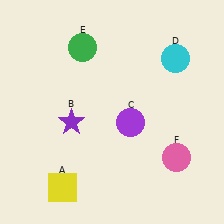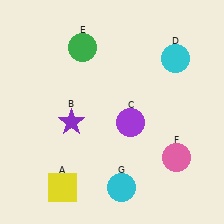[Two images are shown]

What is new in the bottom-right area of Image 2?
A cyan circle (G) was added in the bottom-right area of Image 2.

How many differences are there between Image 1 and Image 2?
There is 1 difference between the two images.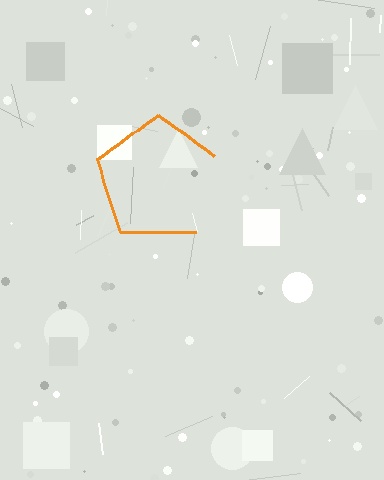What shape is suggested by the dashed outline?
The dashed outline suggests a pentagon.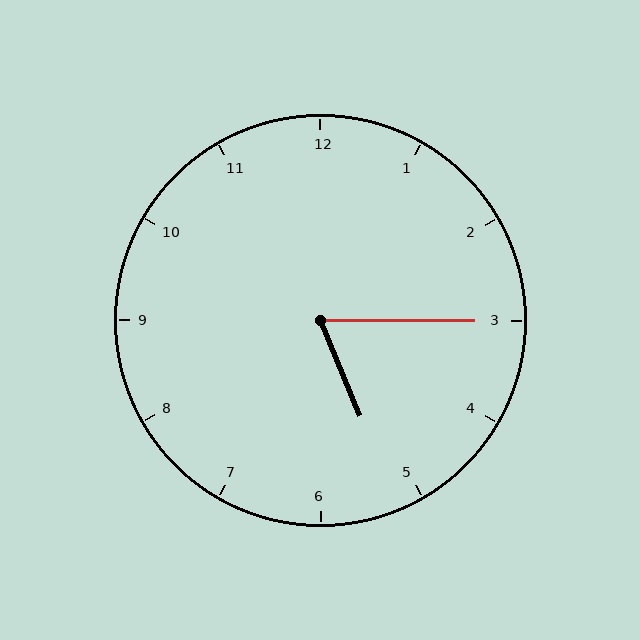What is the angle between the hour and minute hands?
Approximately 68 degrees.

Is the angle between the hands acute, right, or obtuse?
It is acute.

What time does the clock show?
5:15.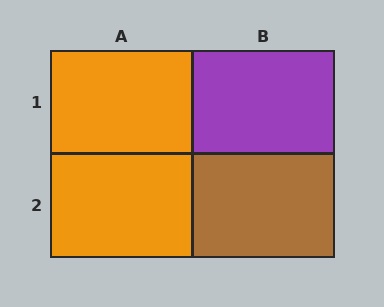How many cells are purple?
1 cell is purple.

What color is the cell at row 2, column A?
Orange.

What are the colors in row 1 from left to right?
Orange, purple.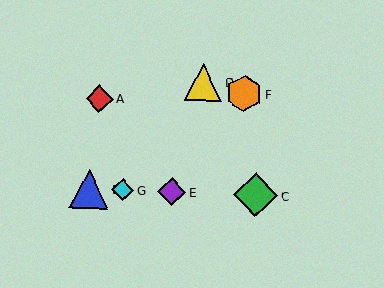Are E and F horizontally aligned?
No, E is at y≈192 and F is at y≈94.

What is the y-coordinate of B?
Object B is at y≈189.